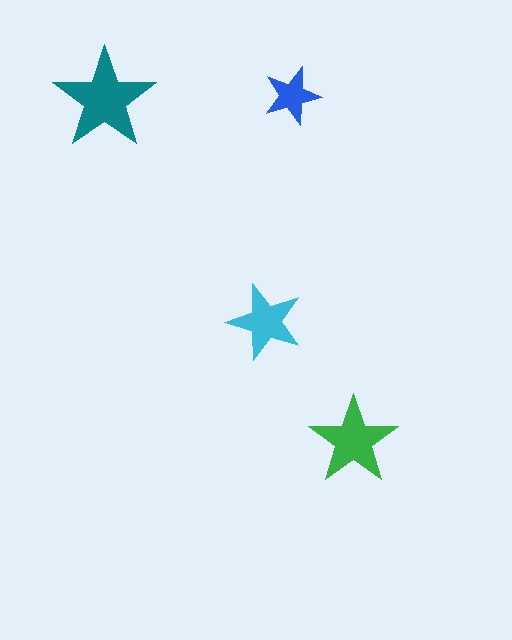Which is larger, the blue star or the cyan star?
The cyan one.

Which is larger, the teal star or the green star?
The teal one.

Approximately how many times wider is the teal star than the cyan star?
About 1.5 times wider.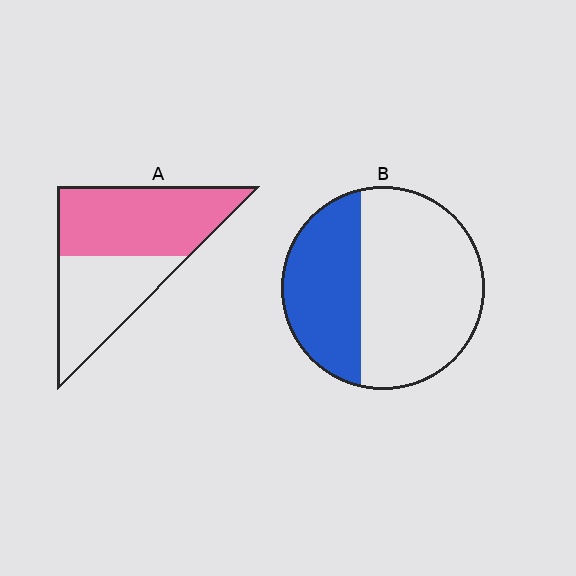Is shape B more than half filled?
No.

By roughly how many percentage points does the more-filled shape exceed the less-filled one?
By roughly 20 percentage points (A over B).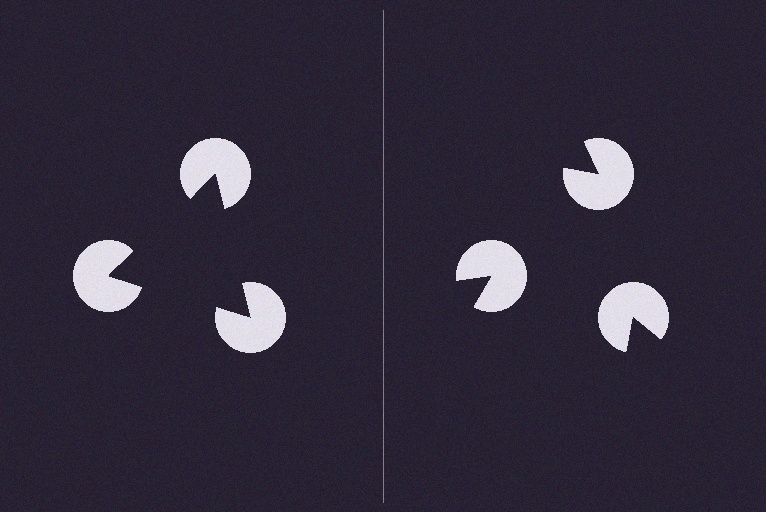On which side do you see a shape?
An illusory triangle appears on the left side. On the right side the wedge cuts are rotated, so no coherent shape forms.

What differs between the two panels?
The pac-man discs are positioned identically on both sides; only the wedge orientations differ. On the left they align to a triangle; on the right they are misaligned.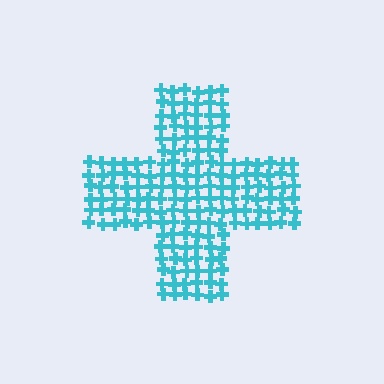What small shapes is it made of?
It is made of small crosses.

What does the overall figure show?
The overall figure shows a cross.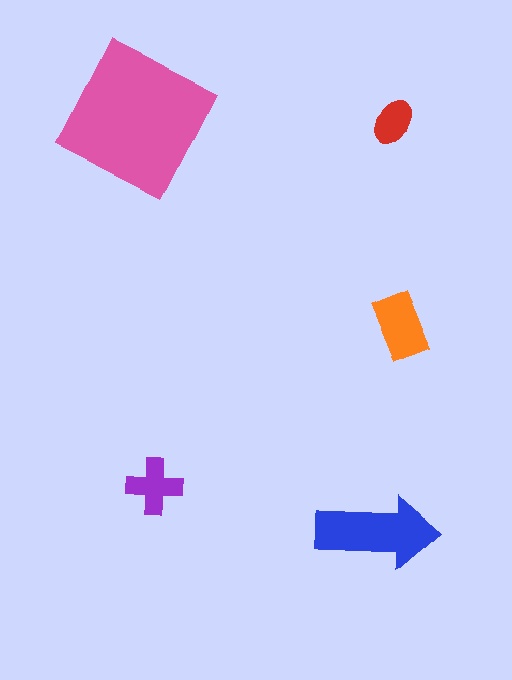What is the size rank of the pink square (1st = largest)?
1st.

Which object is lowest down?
The blue arrow is bottommost.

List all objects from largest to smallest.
The pink square, the blue arrow, the orange rectangle, the purple cross, the red ellipse.